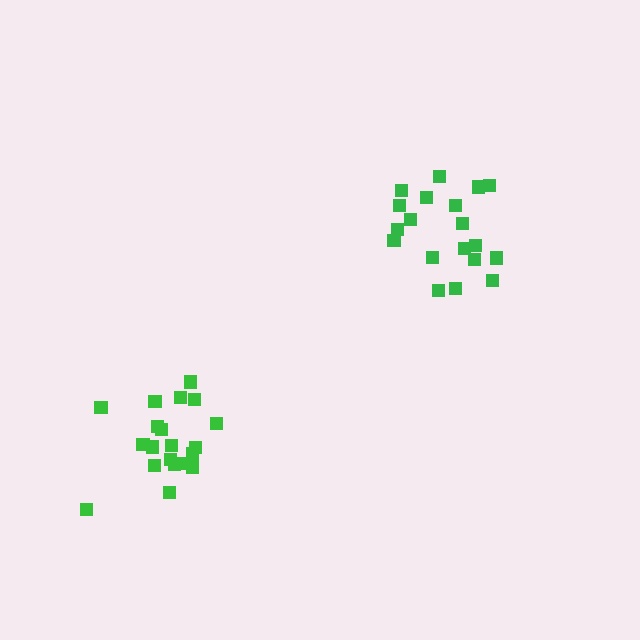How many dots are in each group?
Group 1: 20 dots, Group 2: 19 dots (39 total).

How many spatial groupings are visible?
There are 2 spatial groupings.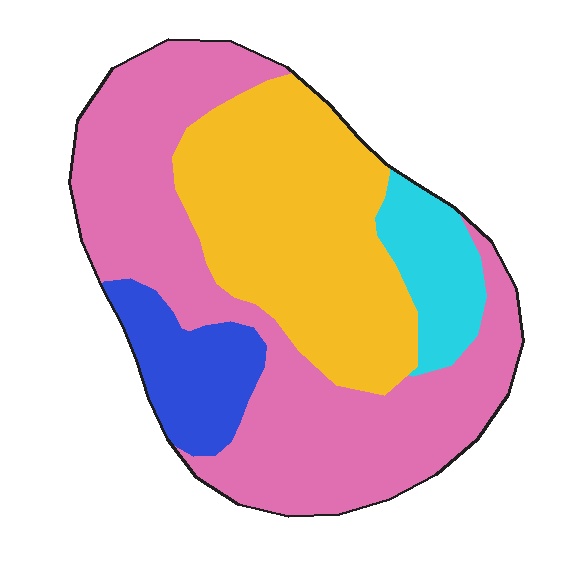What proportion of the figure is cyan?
Cyan covers 9% of the figure.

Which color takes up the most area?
Pink, at roughly 50%.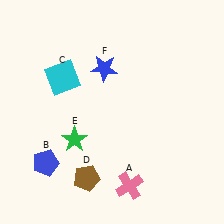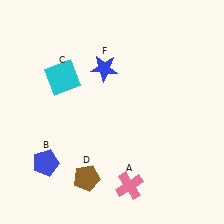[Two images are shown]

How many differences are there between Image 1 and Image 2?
There is 1 difference between the two images.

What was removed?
The green star (E) was removed in Image 2.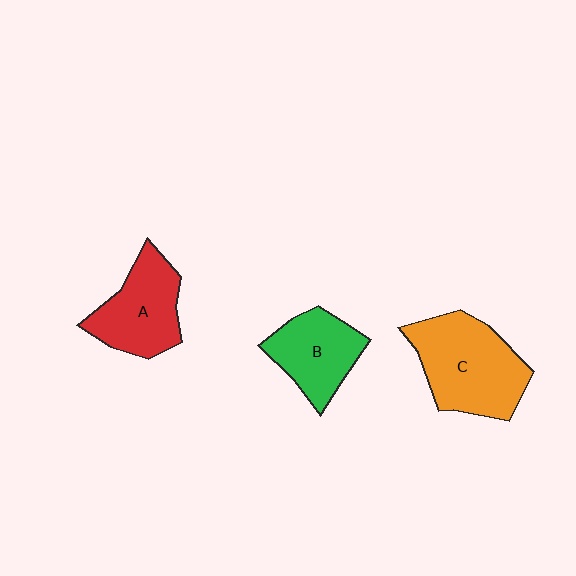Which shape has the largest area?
Shape C (orange).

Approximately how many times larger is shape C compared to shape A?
Approximately 1.3 times.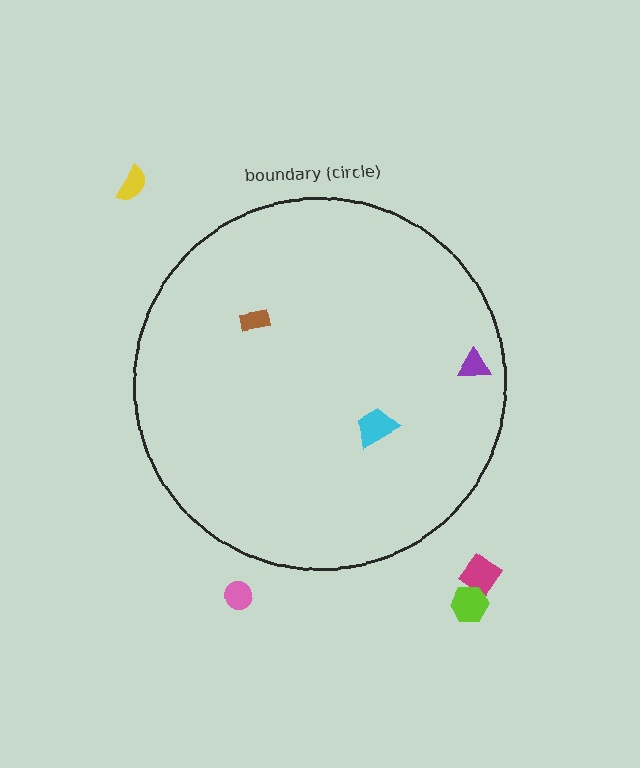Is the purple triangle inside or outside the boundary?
Inside.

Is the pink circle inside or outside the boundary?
Outside.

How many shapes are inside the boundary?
3 inside, 4 outside.